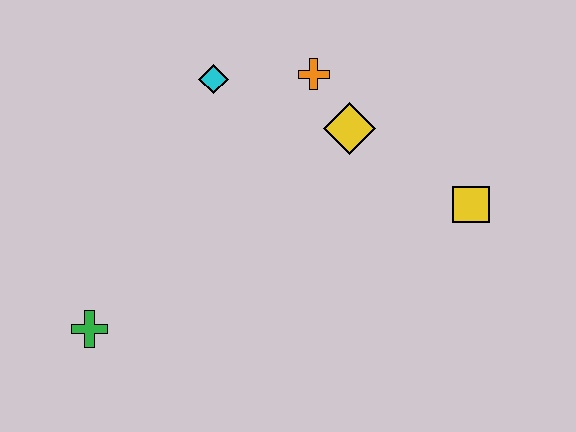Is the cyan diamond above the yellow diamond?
Yes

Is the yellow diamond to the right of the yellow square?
No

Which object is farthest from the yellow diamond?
The green cross is farthest from the yellow diamond.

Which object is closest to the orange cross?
The yellow diamond is closest to the orange cross.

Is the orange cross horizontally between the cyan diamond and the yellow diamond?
Yes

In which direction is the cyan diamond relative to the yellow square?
The cyan diamond is to the left of the yellow square.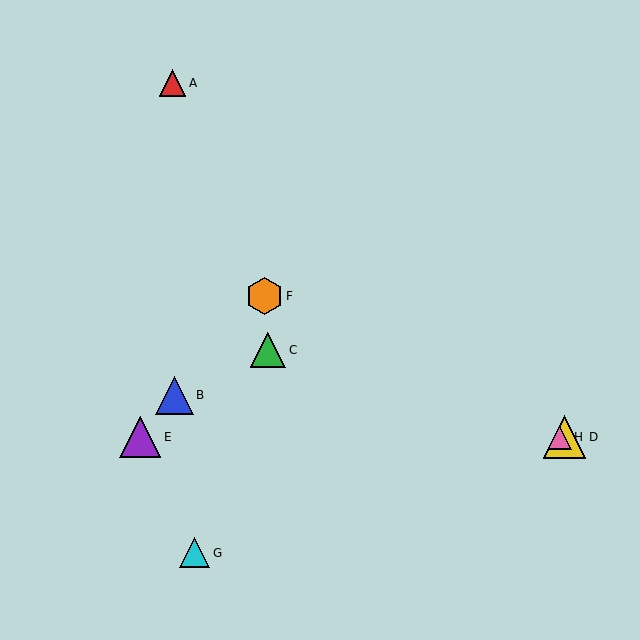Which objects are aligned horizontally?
Objects D, E, H are aligned horizontally.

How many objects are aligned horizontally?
3 objects (D, E, H) are aligned horizontally.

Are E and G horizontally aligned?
No, E is at y≈437 and G is at y≈553.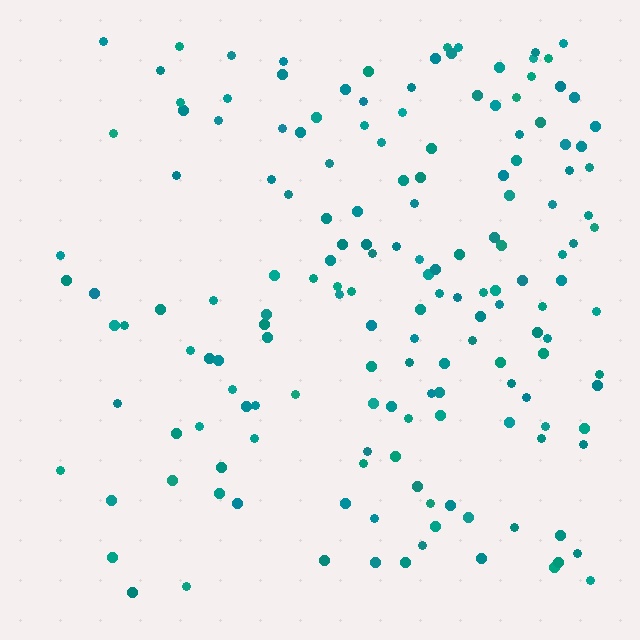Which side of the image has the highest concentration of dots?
The right.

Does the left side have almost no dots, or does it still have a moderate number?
Still a moderate number, just noticeably fewer than the right.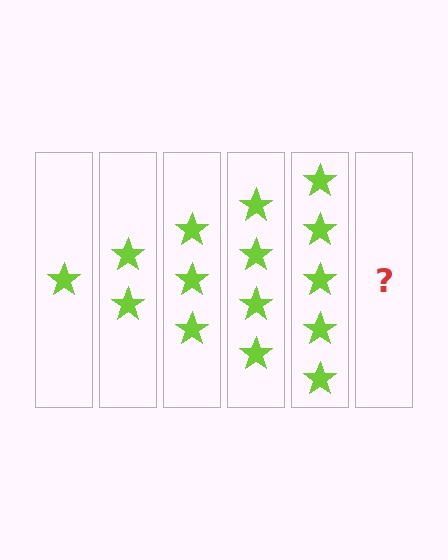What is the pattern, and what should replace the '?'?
The pattern is that each step adds one more star. The '?' should be 6 stars.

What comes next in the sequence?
The next element should be 6 stars.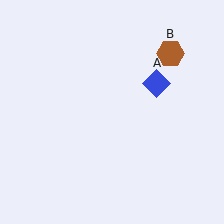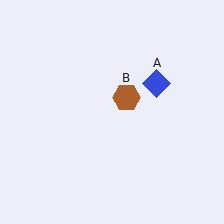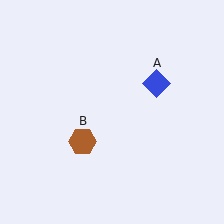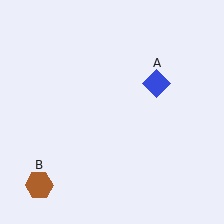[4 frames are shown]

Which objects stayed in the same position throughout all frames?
Blue diamond (object A) remained stationary.